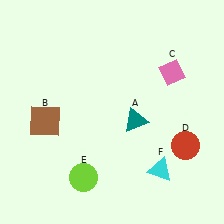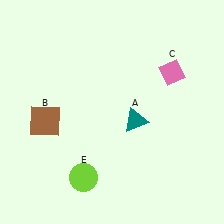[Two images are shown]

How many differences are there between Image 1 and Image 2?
There are 2 differences between the two images.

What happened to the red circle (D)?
The red circle (D) was removed in Image 2. It was in the bottom-right area of Image 1.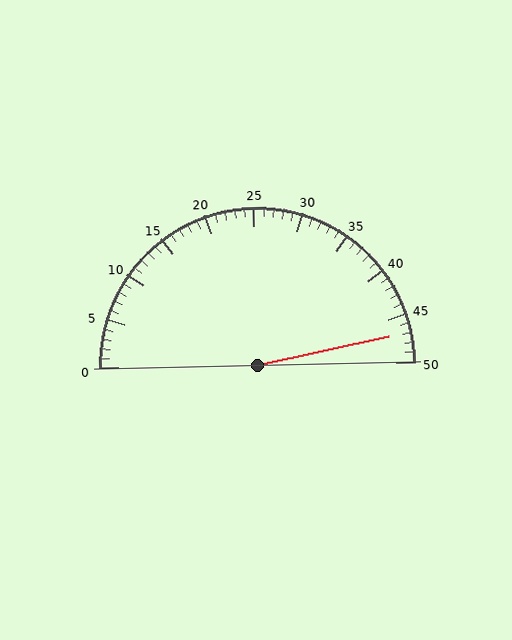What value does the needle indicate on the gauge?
The needle indicates approximately 47.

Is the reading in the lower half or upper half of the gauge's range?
The reading is in the upper half of the range (0 to 50).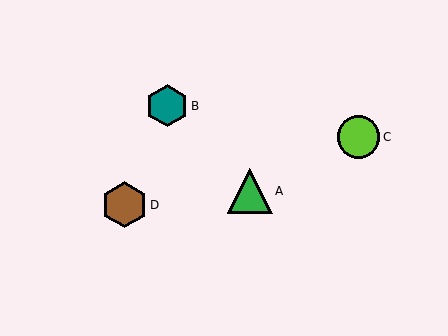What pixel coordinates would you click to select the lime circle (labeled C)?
Click at (358, 137) to select the lime circle C.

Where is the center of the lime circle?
The center of the lime circle is at (358, 137).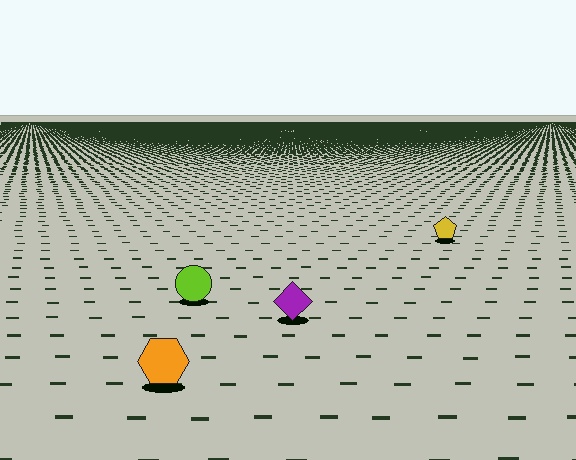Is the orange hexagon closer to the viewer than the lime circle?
Yes. The orange hexagon is closer — you can tell from the texture gradient: the ground texture is coarser near it.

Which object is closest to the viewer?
The orange hexagon is closest. The texture marks near it are larger and more spread out.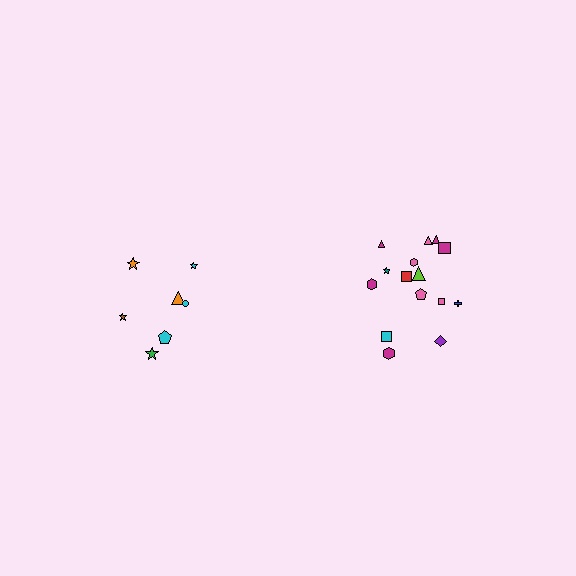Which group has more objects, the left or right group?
The right group.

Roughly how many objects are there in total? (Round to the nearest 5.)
Roughly 20 objects in total.